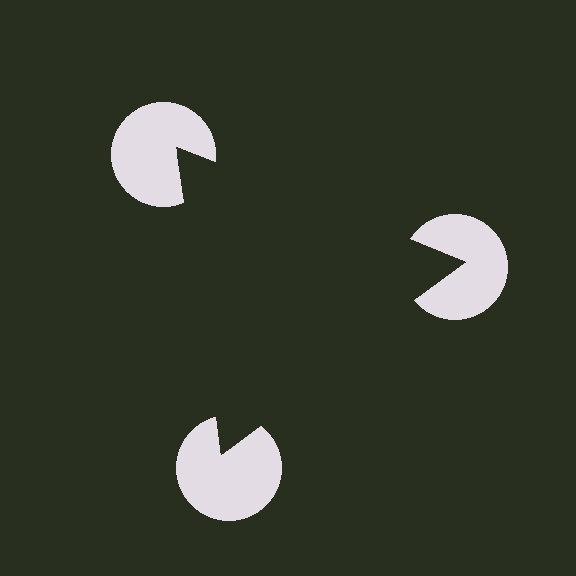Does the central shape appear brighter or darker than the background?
It typically appears slightly darker than the background, even though no actual brightness change is drawn.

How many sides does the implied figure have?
3 sides.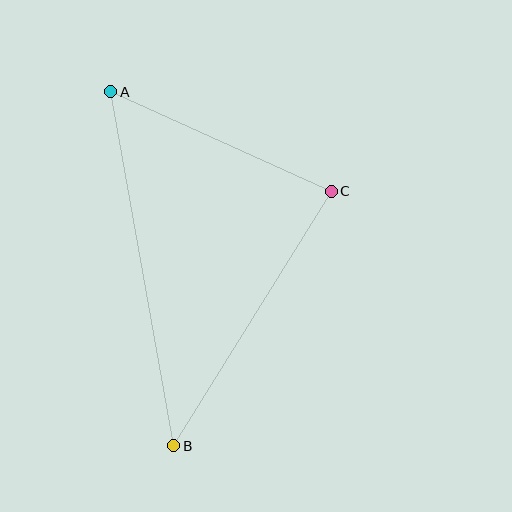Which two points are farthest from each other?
Points A and B are farthest from each other.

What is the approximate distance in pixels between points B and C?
The distance between B and C is approximately 299 pixels.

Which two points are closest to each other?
Points A and C are closest to each other.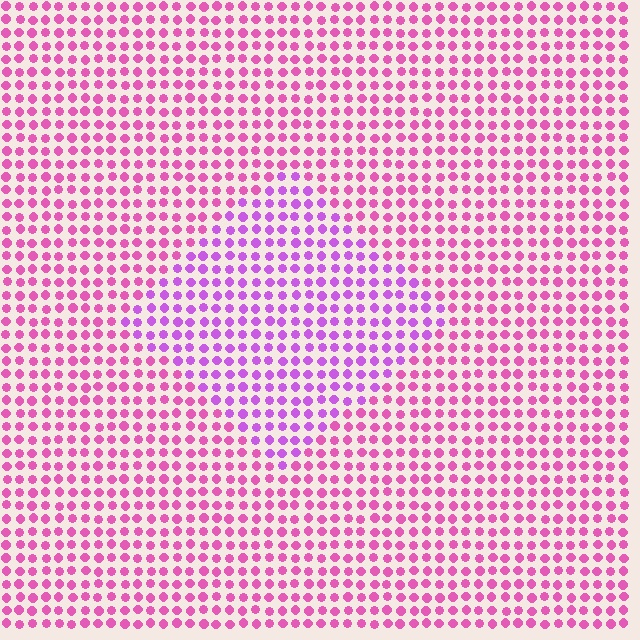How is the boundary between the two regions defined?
The boundary is defined purely by a slight shift in hue (about 31 degrees). Spacing, size, and orientation are identical on both sides.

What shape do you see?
I see a diamond.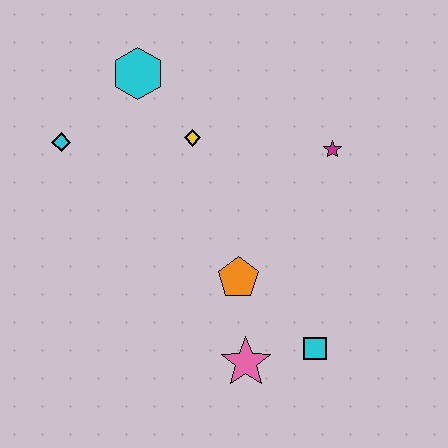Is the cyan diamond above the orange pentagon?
Yes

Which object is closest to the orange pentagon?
The pink star is closest to the orange pentagon.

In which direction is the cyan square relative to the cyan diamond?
The cyan square is to the right of the cyan diamond.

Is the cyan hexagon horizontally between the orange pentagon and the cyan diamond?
Yes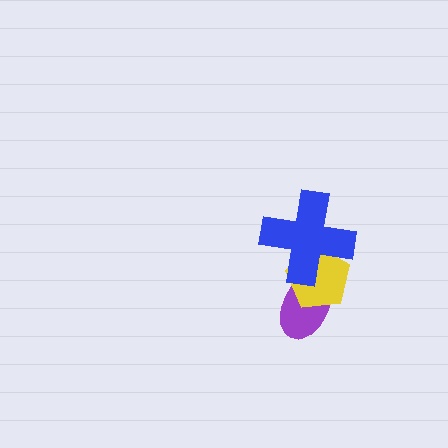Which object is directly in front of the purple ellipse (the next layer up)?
The yellow pentagon is directly in front of the purple ellipse.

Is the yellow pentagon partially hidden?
Yes, it is partially covered by another shape.